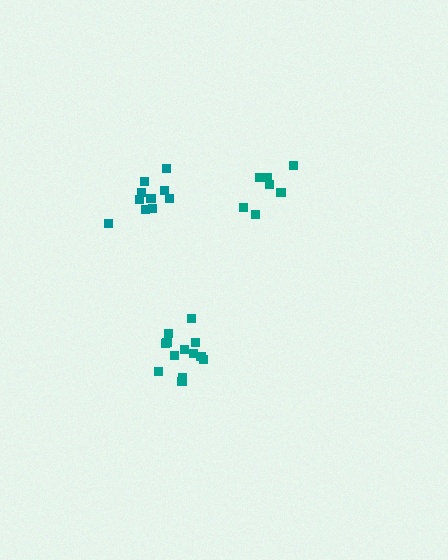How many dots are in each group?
Group 1: 7 dots, Group 2: 13 dots, Group 3: 10 dots (30 total).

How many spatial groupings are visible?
There are 3 spatial groupings.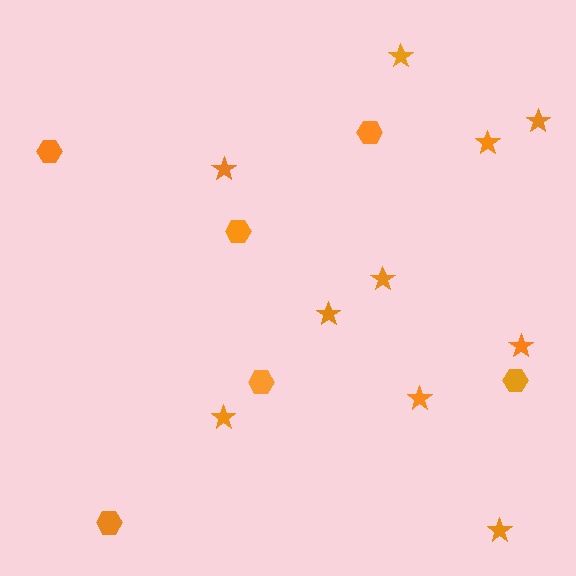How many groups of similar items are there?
There are 2 groups: one group of stars (10) and one group of hexagons (6).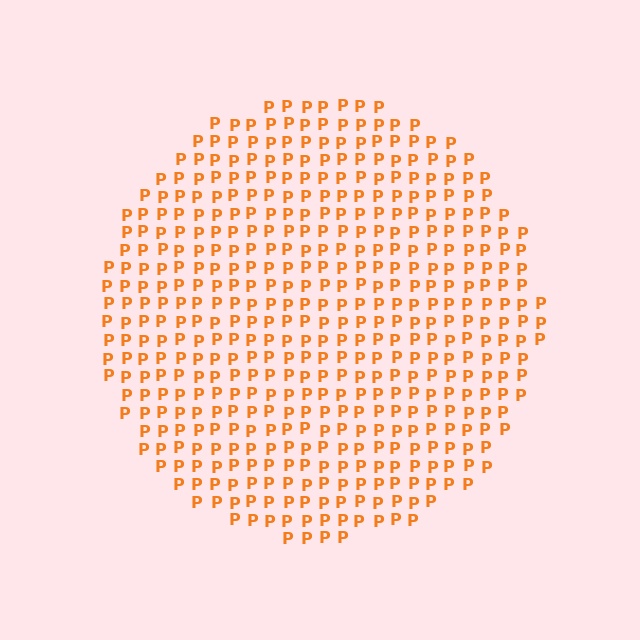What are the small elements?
The small elements are letter P's.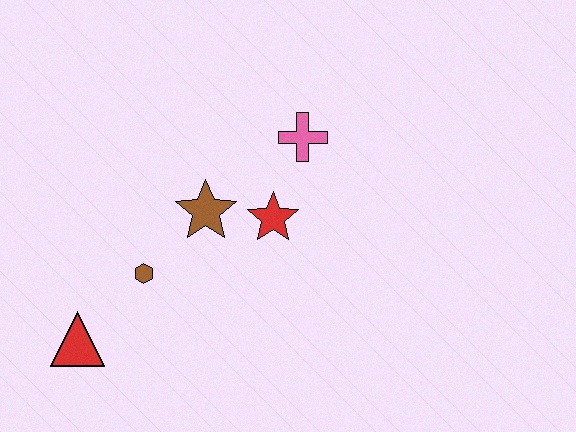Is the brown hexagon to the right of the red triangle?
Yes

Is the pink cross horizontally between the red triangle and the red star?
No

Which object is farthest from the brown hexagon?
The pink cross is farthest from the brown hexagon.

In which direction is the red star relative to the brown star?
The red star is to the right of the brown star.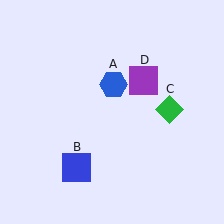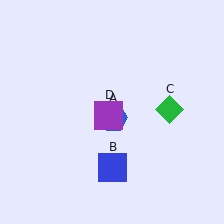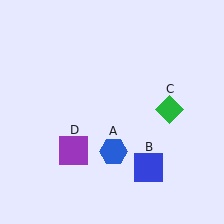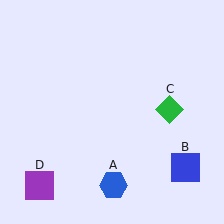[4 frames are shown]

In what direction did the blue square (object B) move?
The blue square (object B) moved right.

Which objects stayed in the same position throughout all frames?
Green diamond (object C) remained stationary.